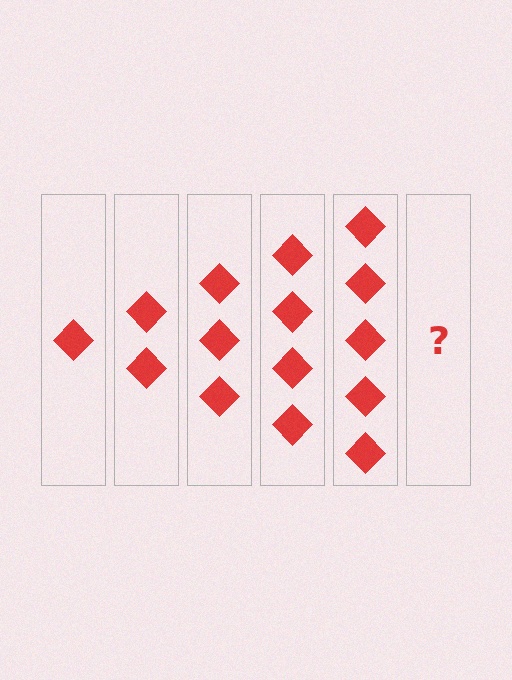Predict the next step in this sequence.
The next step is 6 diamonds.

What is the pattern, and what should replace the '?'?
The pattern is that each step adds one more diamond. The '?' should be 6 diamonds.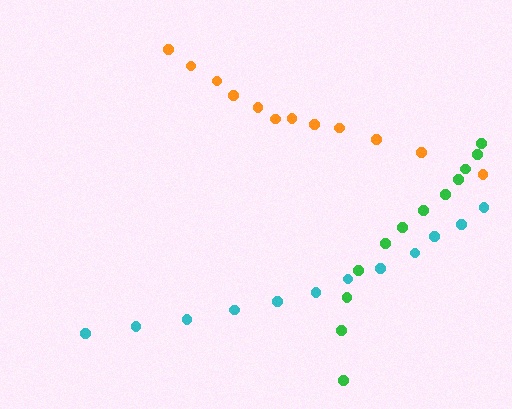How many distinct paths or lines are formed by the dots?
There are 3 distinct paths.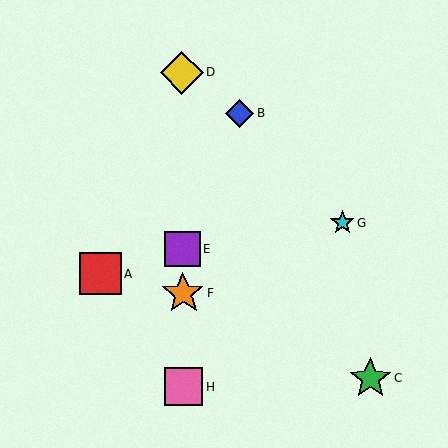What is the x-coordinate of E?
Object E is at x≈183.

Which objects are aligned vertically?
Objects D, E, F, H are aligned vertically.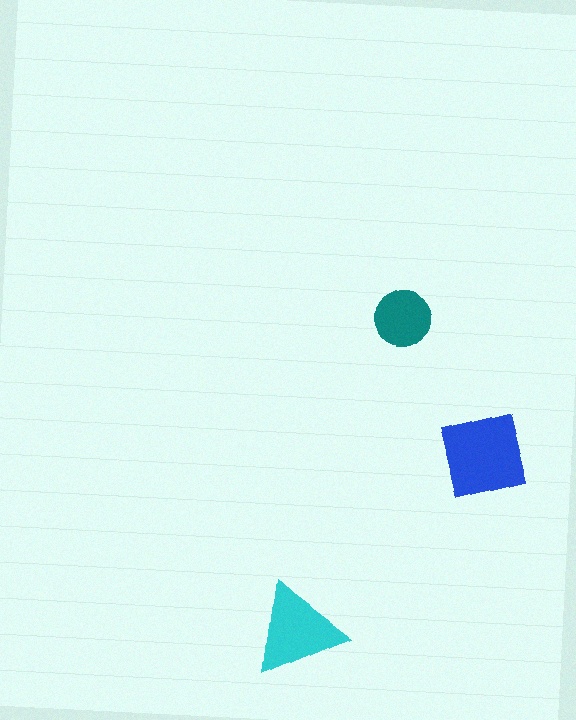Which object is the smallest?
The teal circle.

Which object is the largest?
The blue square.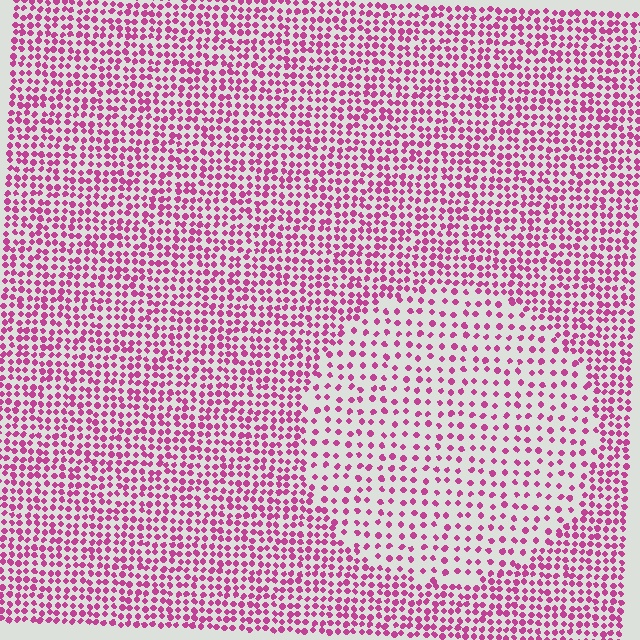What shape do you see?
I see a circle.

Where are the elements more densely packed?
The elements are more densely packed outside the circle boundary.